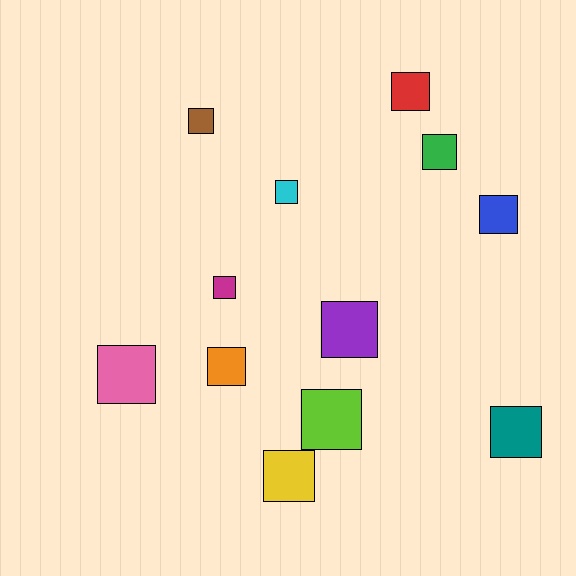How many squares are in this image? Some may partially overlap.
There are 12 squares.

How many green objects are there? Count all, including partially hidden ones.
There is 1 green object.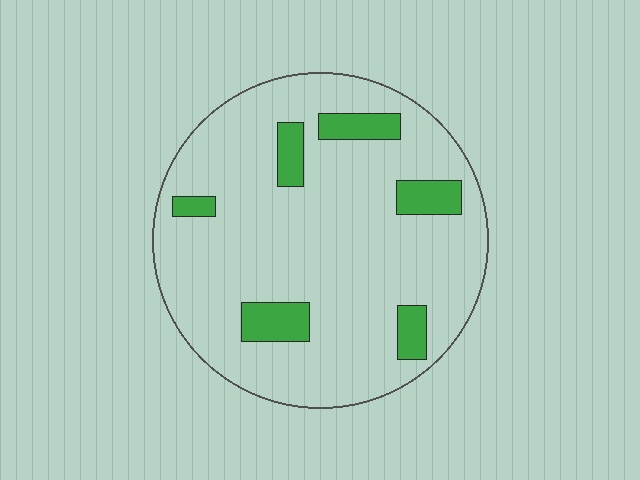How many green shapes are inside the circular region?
6.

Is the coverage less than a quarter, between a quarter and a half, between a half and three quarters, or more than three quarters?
Less than a quarter.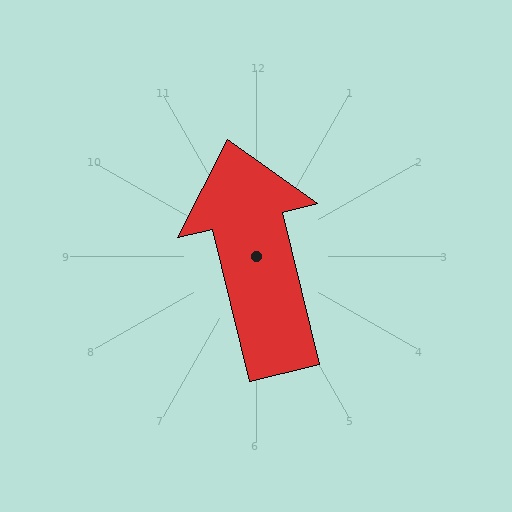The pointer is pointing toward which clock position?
Roughly 12 o'clock.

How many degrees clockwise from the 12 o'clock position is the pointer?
Approximately 346 degrees.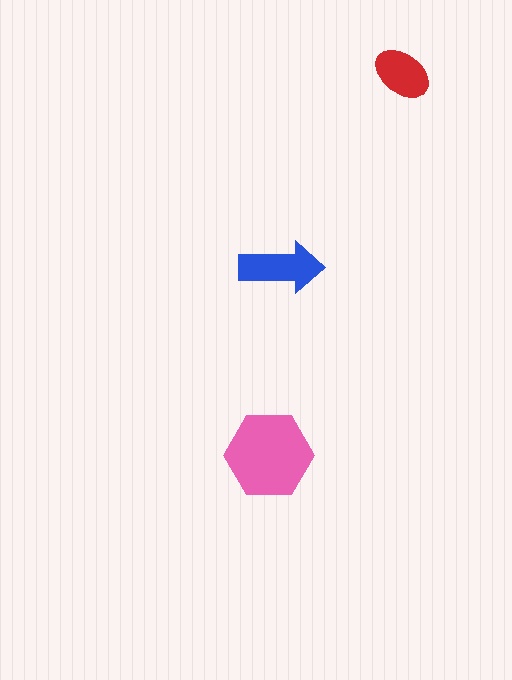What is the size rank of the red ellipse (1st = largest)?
3rd.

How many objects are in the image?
There are 3 objects in the image.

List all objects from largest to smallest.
The pink hexagon, the blue arrow, the red ellipse.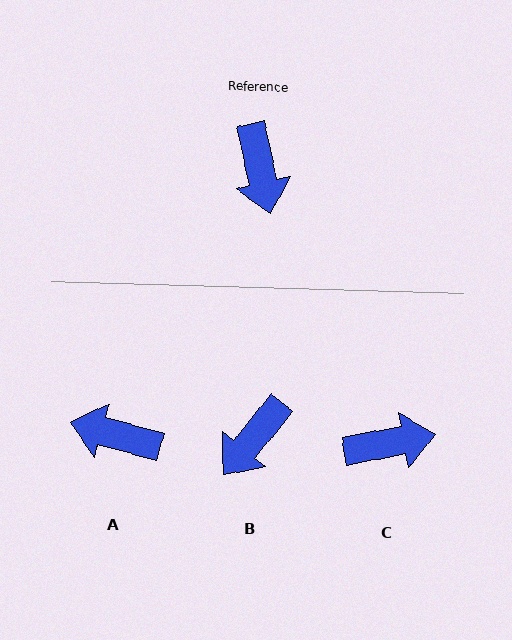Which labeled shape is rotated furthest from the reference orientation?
A, about 118 degrees away.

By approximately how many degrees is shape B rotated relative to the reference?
Approximately 52 degrees clockwise.